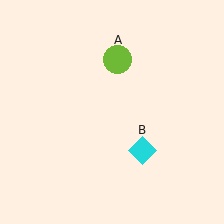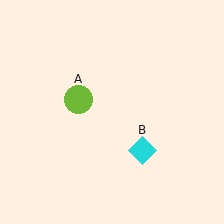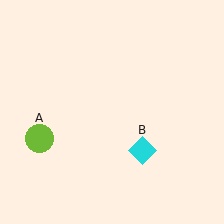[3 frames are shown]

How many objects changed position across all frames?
1 object changed position: lime circle (object A).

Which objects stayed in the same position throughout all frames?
Cyan diamond (object B) remained stationary.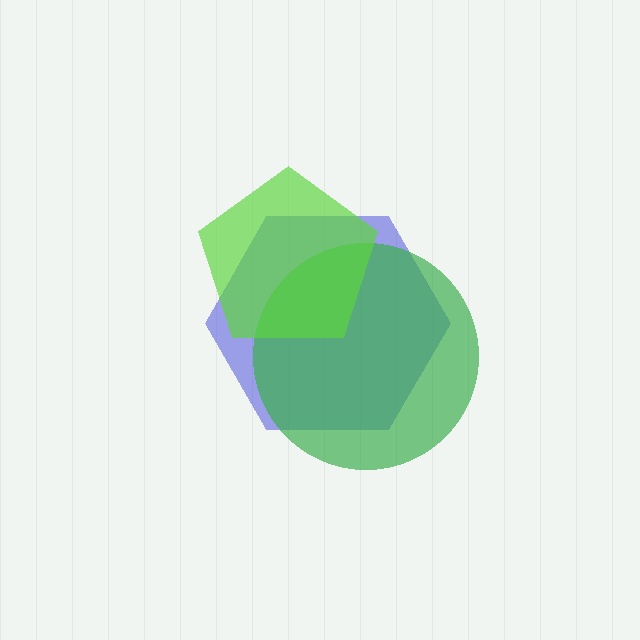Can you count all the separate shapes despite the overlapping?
Yes, there are 3 separate shapes.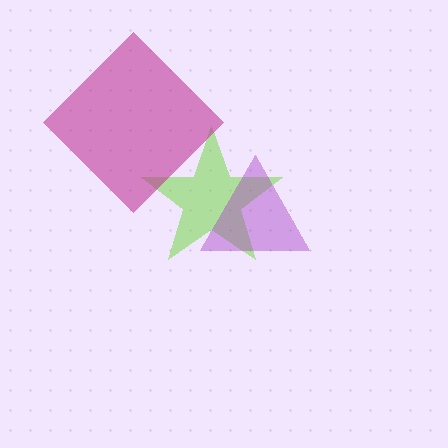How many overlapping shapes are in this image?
There are 3 overlapping shapes in the image.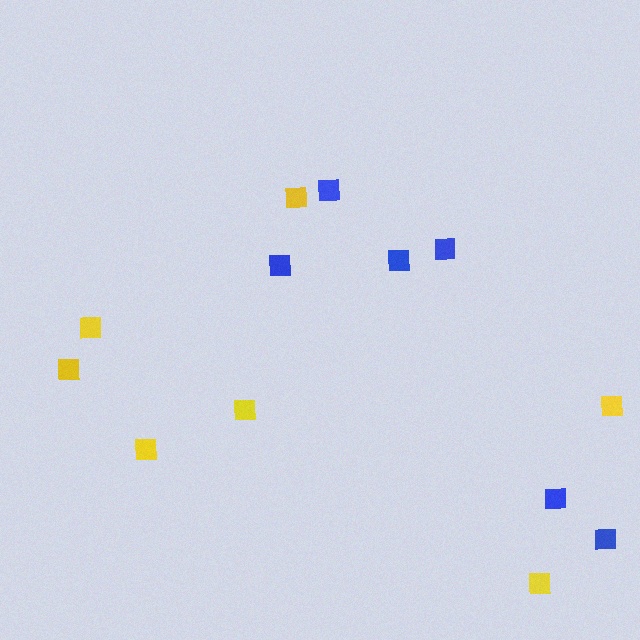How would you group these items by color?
There are 2 groups: one group of yellow squares (7) and one group of blue squares (6).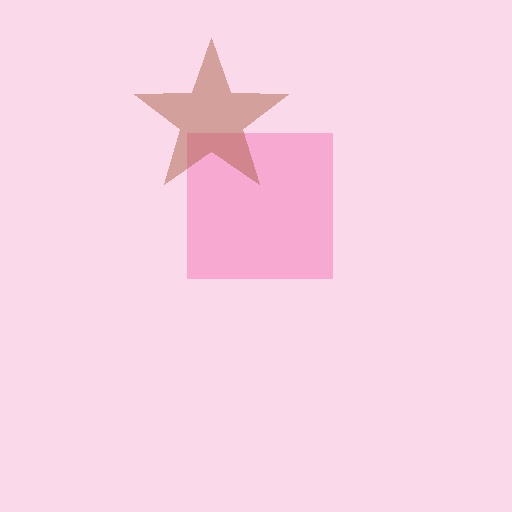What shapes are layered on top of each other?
The layered shapes are: a pink square, a brown star.